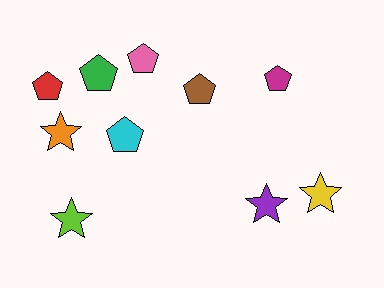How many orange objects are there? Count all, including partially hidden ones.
There is 1 orange object.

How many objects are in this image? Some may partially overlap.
There are 10 objects.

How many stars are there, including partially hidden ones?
There are 4 stars.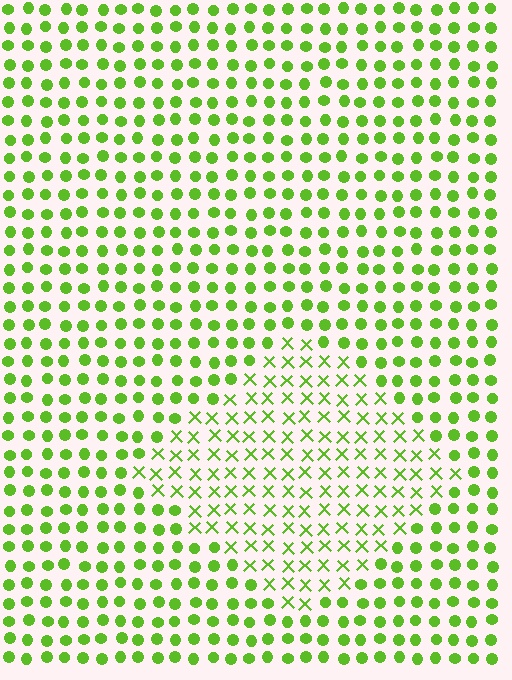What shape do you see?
I see a diamond.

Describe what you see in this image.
The image is filled with small lime elements arranged in a uniform grid. A diamond-shaped region contains X marks, while the surrounding area contains circles. The boundary is defined purely by the change in element shape.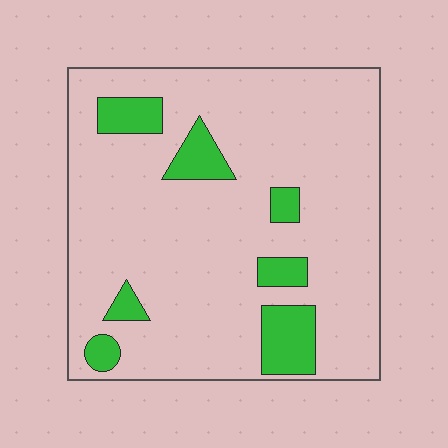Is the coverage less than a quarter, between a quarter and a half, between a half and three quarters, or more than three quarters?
Less than a quarter.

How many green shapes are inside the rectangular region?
7.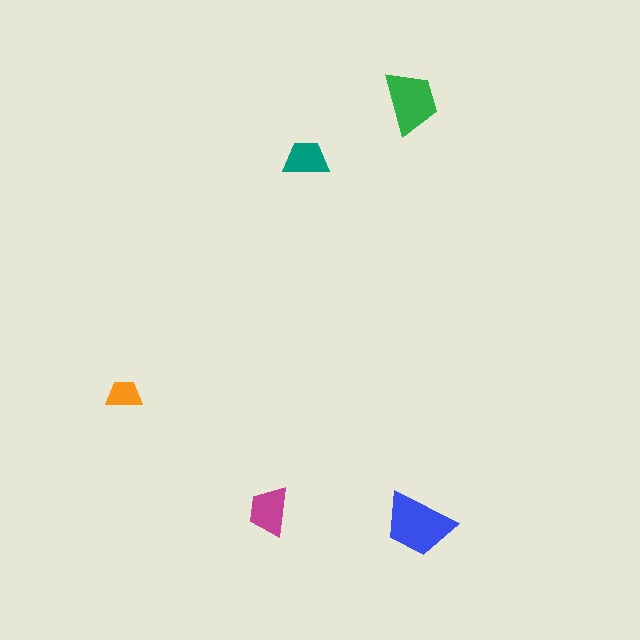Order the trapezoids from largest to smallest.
the blue one, the green one, the magenta one, the teal one, the orange one.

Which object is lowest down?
The blue trapezoid is bottommost.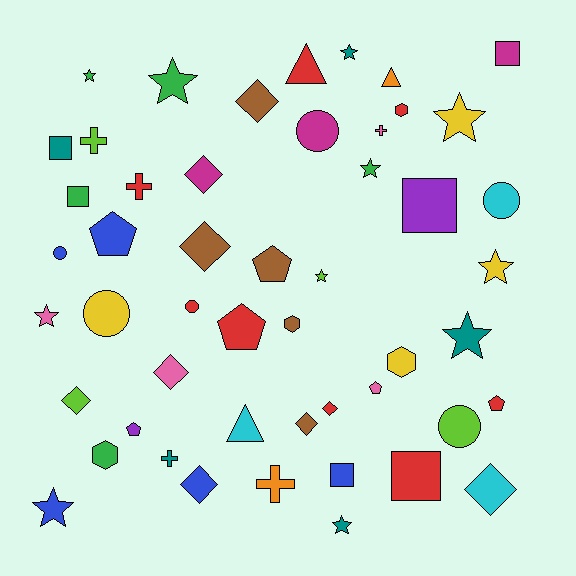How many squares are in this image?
There are 6 squares.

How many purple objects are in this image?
There are 2 purple objects.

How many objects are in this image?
There are 50 objects.